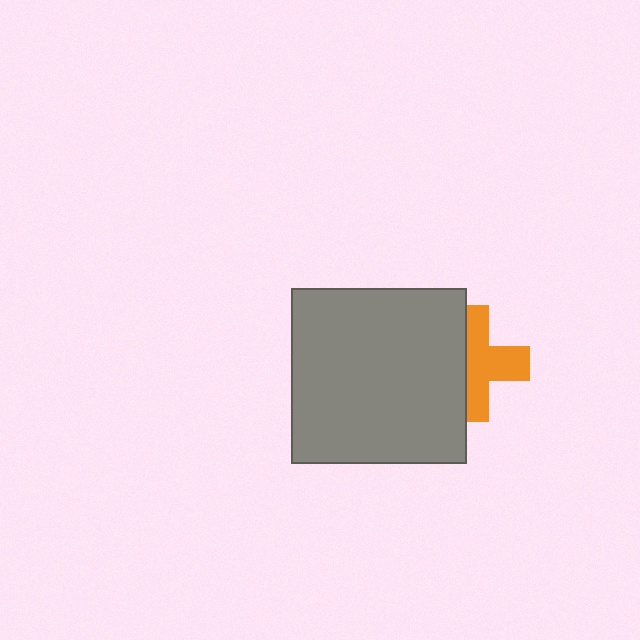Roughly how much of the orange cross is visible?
About half of it is visible (roughly 56%).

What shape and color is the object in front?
The object in front is a gray square.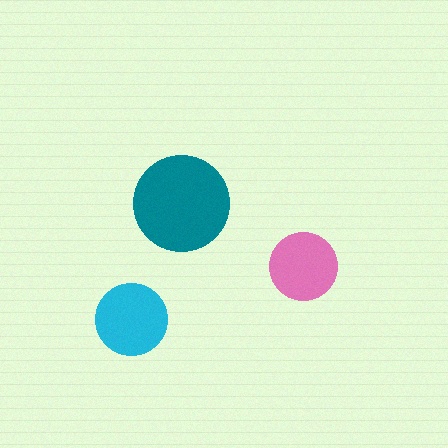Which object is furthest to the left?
The cyan circle is leftmost.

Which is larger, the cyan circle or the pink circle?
The cyan one.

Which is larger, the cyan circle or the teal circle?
The teal one.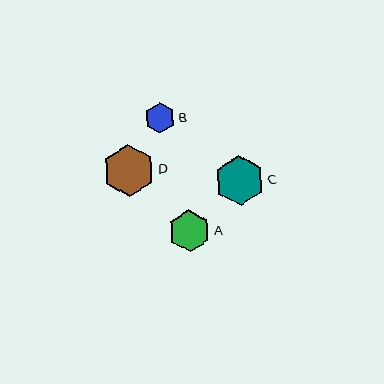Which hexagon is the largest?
Hexagon D is the largest with a size of approximately 51 pixels.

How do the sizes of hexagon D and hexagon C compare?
Hexagon D and hexagon C are approximately the same size.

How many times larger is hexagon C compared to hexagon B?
Hexagon C is approximately 1.6 times the size of hexagon B.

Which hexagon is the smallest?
Hexagon B is the smallest with a size of approximately 31 pixels.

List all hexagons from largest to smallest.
From largest to smallest: D, C, A, B.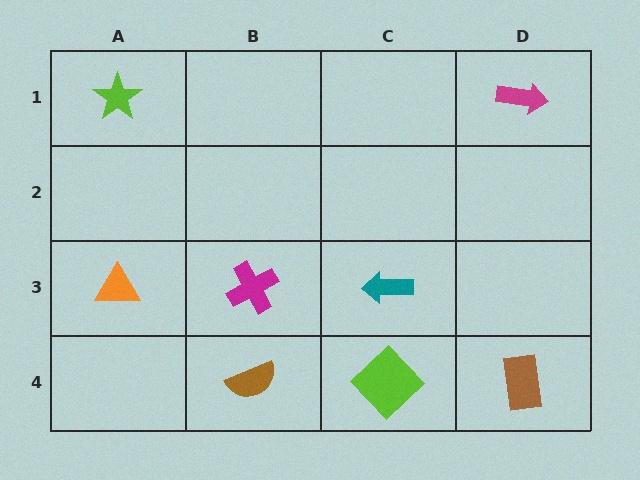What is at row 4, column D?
A brown rectangle.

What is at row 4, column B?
A brown semicircle.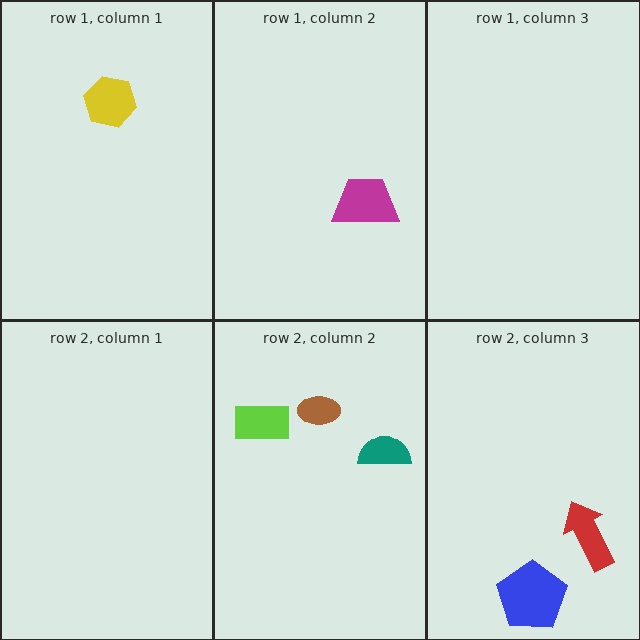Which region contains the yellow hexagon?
The row 1, column 1 region.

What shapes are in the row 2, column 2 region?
The teal semicircle, the brown ellipse, the lime rectangle.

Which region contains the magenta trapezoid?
The row 1, column 2 region.